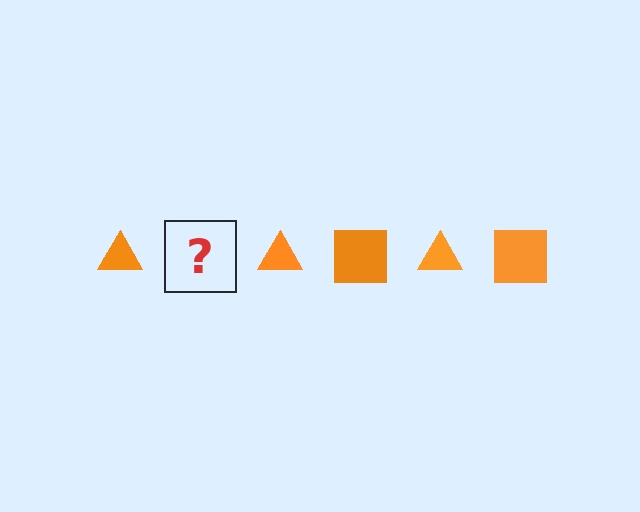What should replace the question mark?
The question mark should be replaced with an orange square.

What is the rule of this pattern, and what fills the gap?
The rule is that the pattern cycles through triangle, square shapes in orange. The gap should be filled with an orange square.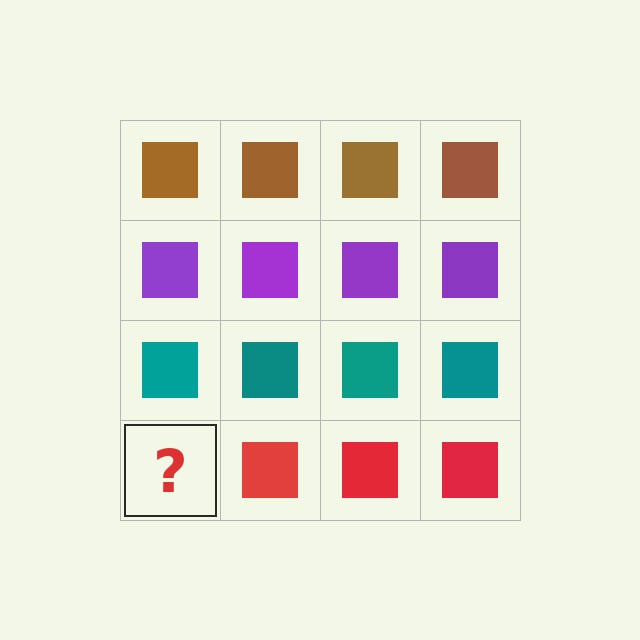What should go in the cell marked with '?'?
The missing cell should contain a red square.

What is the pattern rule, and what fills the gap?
The rule is that each row has a consistent color. The gap should be filled with a red square.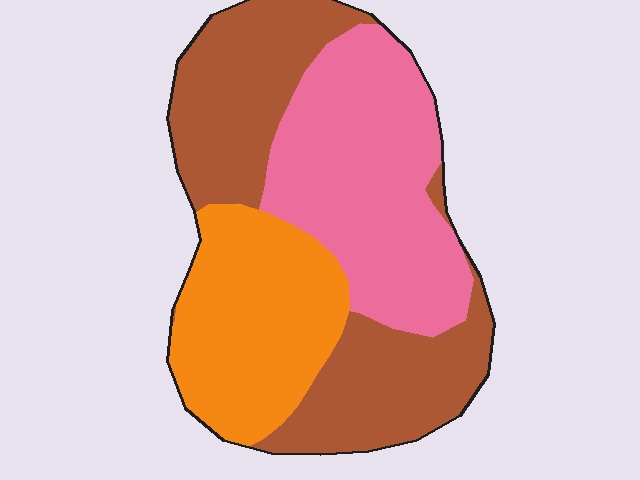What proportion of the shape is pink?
Pink covers 35% of the shape.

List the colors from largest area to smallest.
From largest to smallest: brown, pink, orange.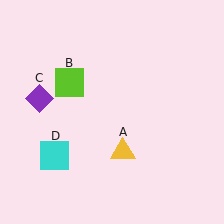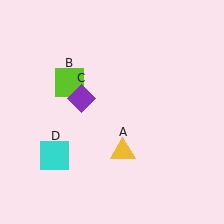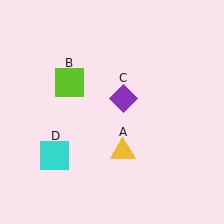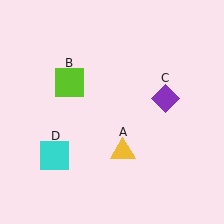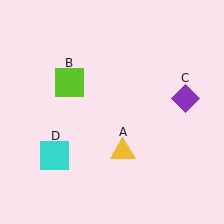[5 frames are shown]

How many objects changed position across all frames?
1 object changed position: purple diamond (object C).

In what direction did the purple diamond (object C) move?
The purple diamond (object C) moved right.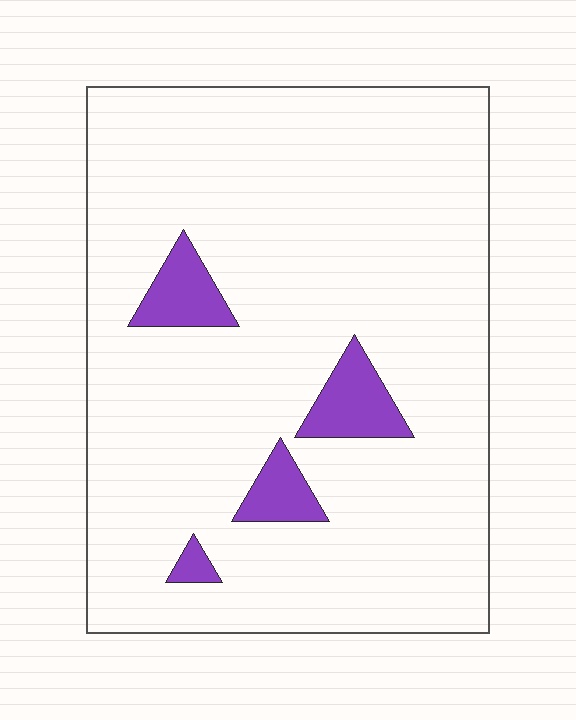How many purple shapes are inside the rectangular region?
4.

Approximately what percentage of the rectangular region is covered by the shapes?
Approximately 10%.